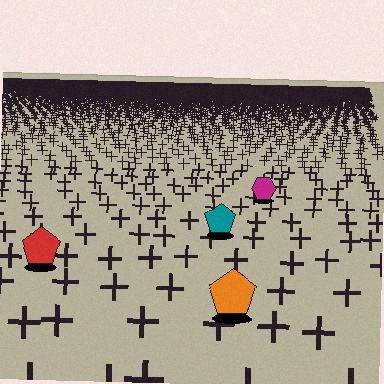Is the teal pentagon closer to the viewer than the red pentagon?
No. The red pentagon is closer — you can tell from the texture gradient: the ground texture is coarser near it.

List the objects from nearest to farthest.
From nearest to farthest: the orange pentagon, the red pentagon, the teal pentagon, the magenta hexagon.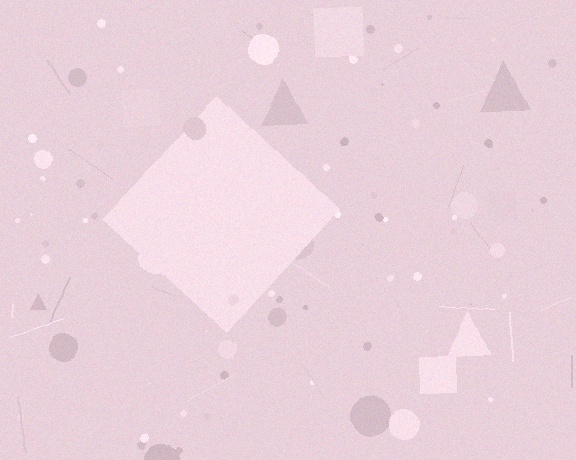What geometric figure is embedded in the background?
A diamond is embedded in the background.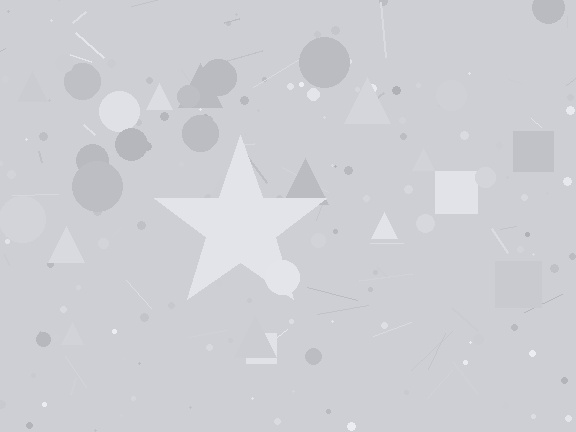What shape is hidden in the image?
A star is hidden in the image.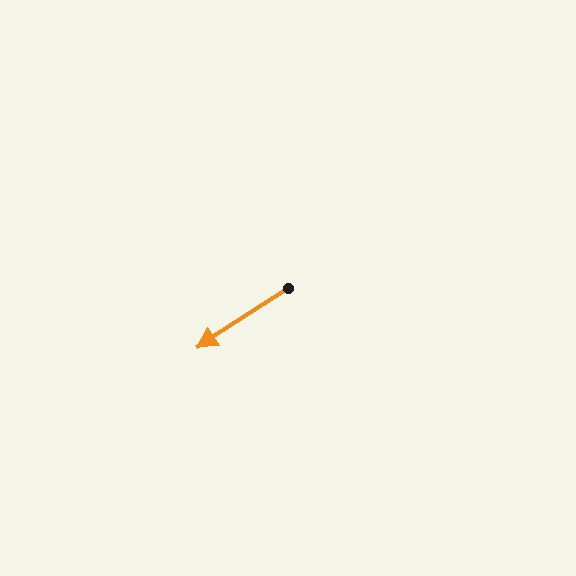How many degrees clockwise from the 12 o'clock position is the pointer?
Approximately 237 degrees.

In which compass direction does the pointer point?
Southwest.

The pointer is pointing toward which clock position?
Roughly 8 o'clock.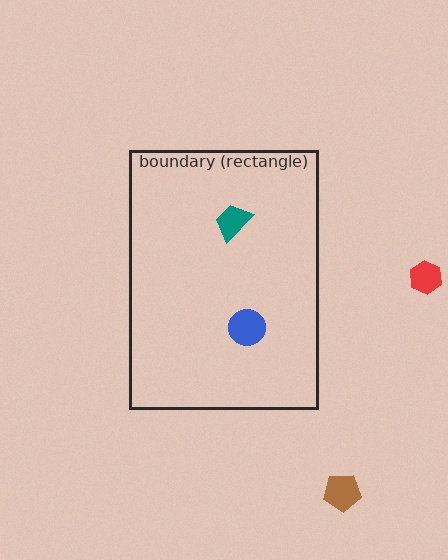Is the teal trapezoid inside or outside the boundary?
Inside.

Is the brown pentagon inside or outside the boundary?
Outside.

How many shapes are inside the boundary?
2 inside, 2 outside.